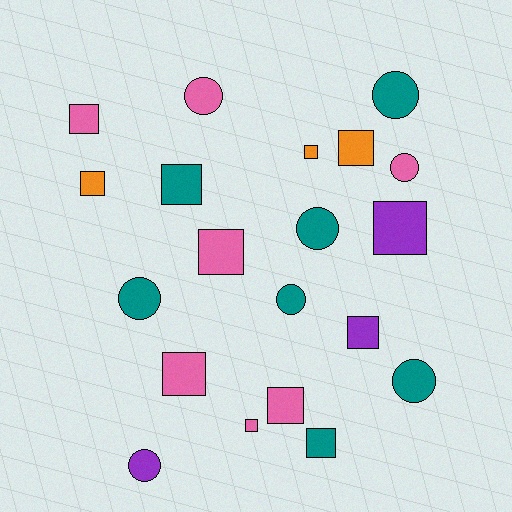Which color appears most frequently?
Teal, with 7 objects.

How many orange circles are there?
There are no orange circles.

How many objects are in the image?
There are 20 objects.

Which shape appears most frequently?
Square, with 12 objects.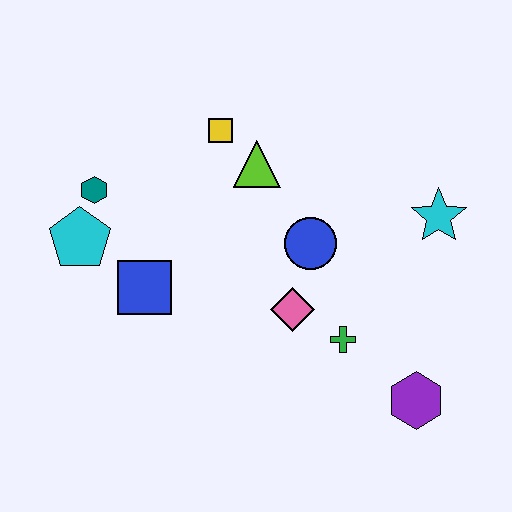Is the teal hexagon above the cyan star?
Yes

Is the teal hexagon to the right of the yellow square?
No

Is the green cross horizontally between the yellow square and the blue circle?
No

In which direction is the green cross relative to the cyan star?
The green cross is below the cyan star.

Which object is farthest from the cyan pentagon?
The purple hexagon is farthest from the cyan pentagon.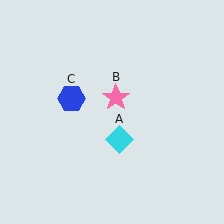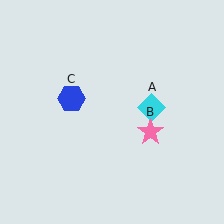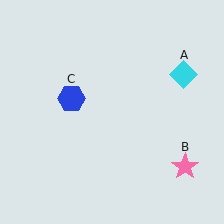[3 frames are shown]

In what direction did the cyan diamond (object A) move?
The cyan diamond (object A) moved up and to the right.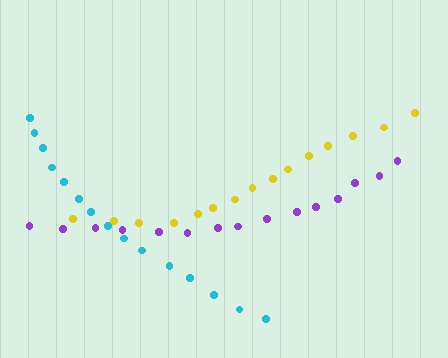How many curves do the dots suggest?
There are 3 distinct paths.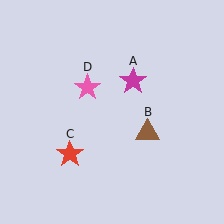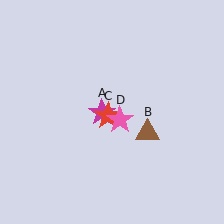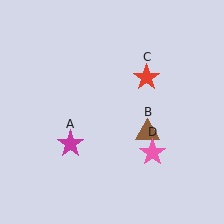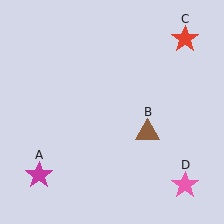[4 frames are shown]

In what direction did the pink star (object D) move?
The pink star (object D) moved down and to the right.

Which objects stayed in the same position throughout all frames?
Brown triangle (object B) remained stationary.